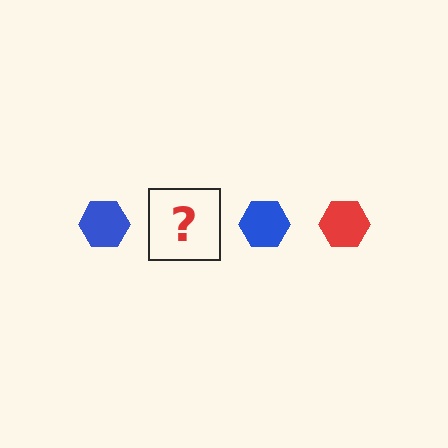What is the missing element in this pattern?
The missing element is a red hexagon.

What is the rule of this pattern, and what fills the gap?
The rule is that the pattern cycles through blue, red hexagons. The gap should be filled with a red hexagon.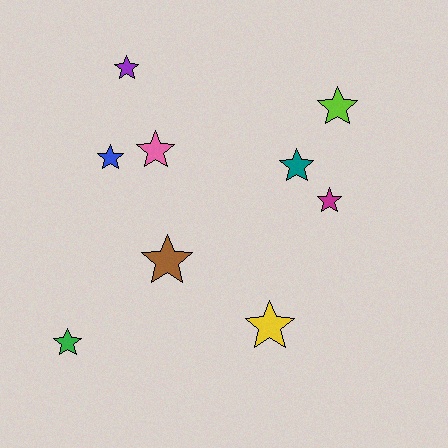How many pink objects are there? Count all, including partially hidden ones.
There is 1 pink object.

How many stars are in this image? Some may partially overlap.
There are 9 stars.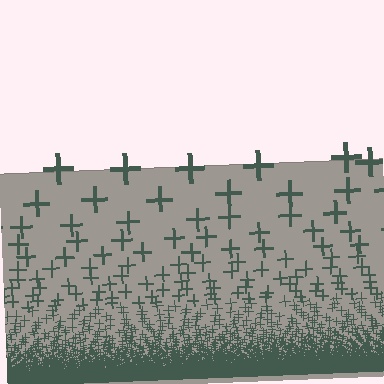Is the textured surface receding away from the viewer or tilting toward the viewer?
The surface appears to tilt toward the viewer. Texture elements get larger and sparser toward the top.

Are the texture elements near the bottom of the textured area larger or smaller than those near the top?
Smaller. The gradient is inverted — elements near the bottom are smaller and denser.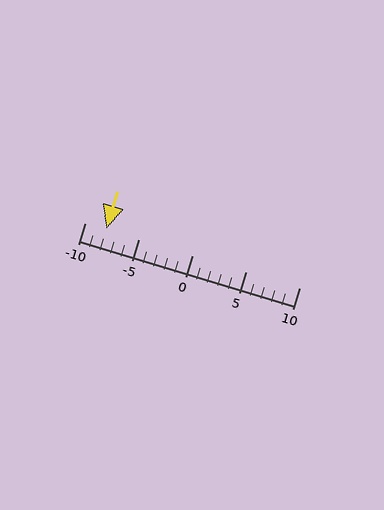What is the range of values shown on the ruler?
The ruler shows values from -10 to 10.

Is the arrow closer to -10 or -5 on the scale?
The arrow is closer to -10.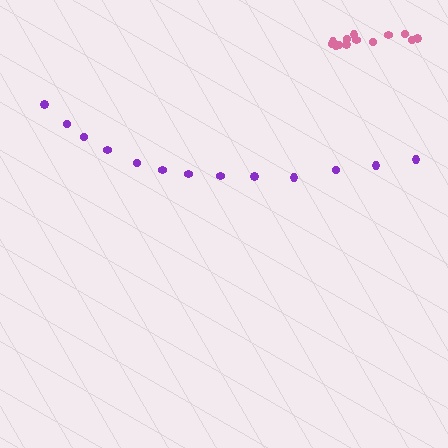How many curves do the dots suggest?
There are 2 distinct paths.